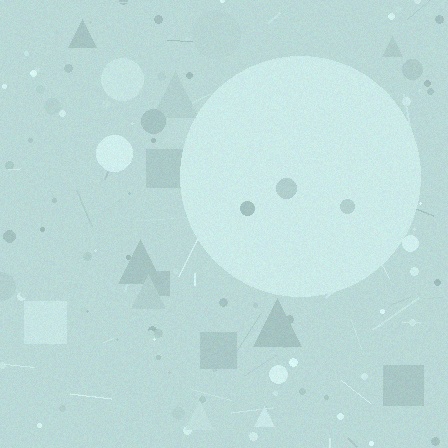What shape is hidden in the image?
A circle is hidden in the image.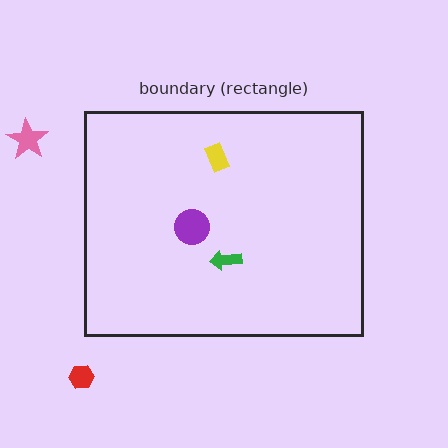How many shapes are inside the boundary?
3 inside, 2 outside.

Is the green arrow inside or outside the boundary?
Inside.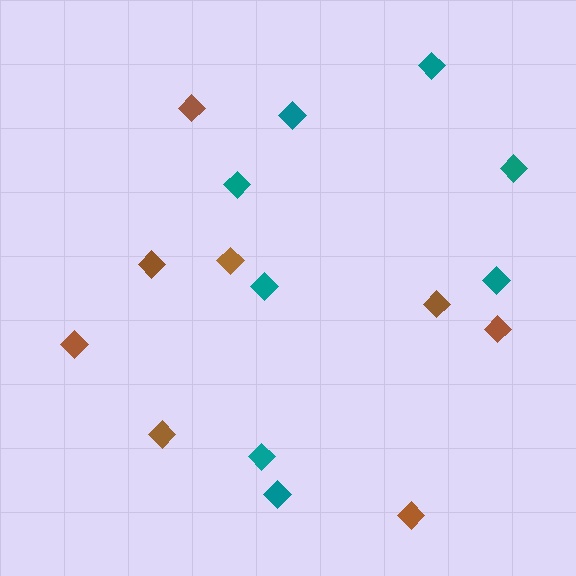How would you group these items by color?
There are 2 groups: one group of brown diamonds (8) and one group of teal diamonds (8).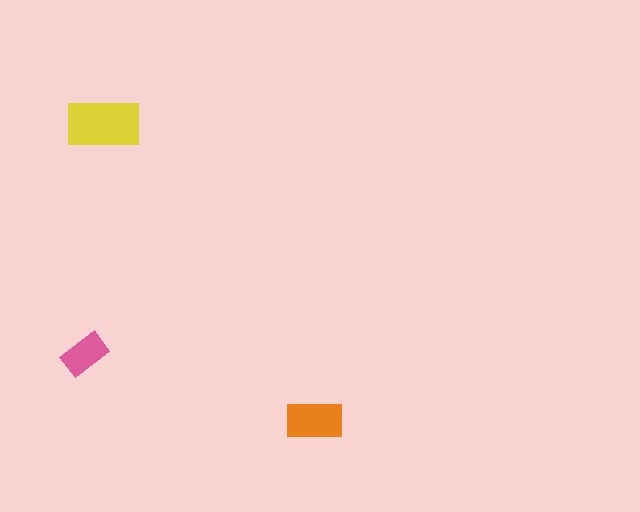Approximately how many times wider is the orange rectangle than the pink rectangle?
About 1.5 times wider.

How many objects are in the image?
There are 3 objects in the image.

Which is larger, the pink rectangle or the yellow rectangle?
The yellow one.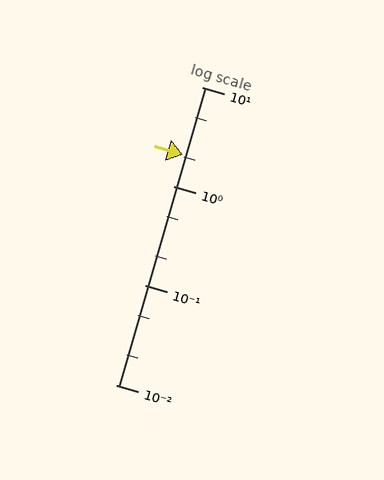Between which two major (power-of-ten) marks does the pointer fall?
The pointer is between 1 and 10.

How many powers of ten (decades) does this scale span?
The scale spans 3 decades, from 0.01 to 10.